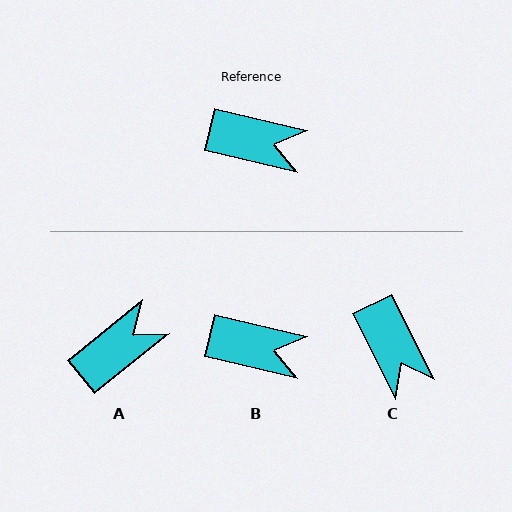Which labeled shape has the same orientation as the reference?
B.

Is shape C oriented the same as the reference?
No, it is off by about 50 degrees.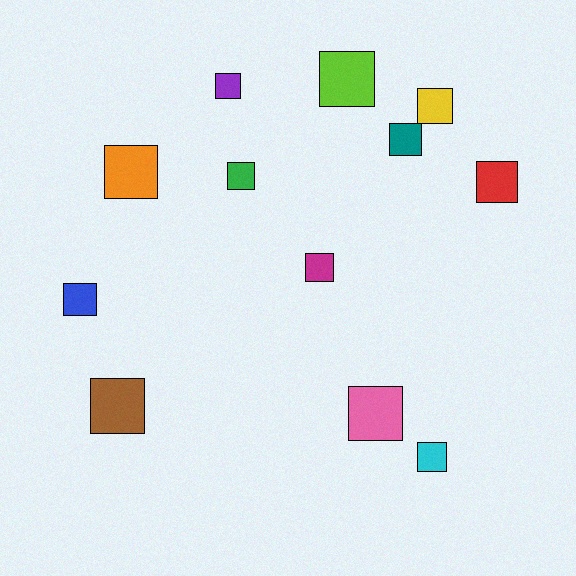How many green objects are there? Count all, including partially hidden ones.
There is 1 green object.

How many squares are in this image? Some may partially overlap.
There are 12 squares.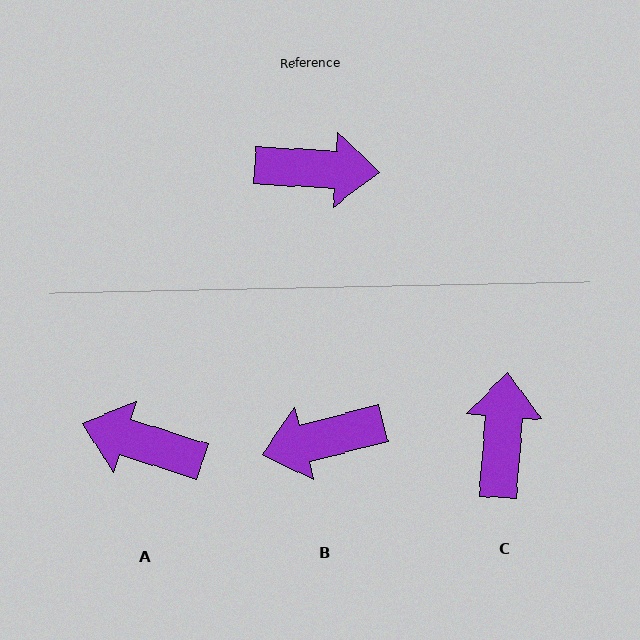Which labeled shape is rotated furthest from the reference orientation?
A, about 165 degrees away.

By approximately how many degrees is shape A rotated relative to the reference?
Approximately 165 degrees counter-clockwise.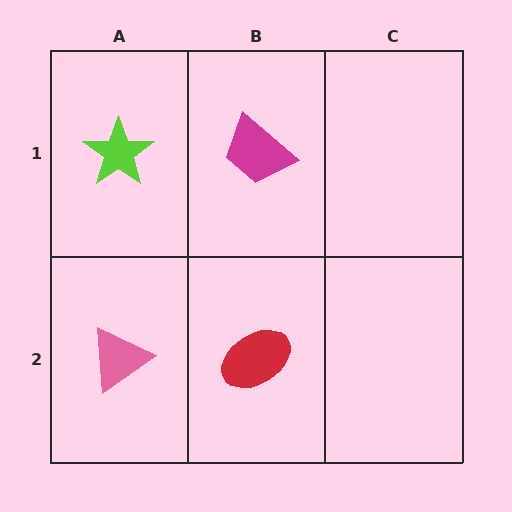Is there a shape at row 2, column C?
No, that cell is empty.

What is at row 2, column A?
A pink triangle.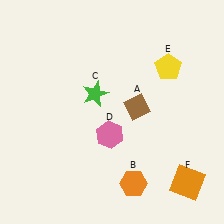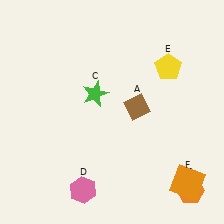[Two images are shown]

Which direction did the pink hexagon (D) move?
The pink hexagon (D) moved down.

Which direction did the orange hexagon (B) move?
The orange hexagon (B) moved right.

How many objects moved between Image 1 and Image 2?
2 objects moved between the two images.